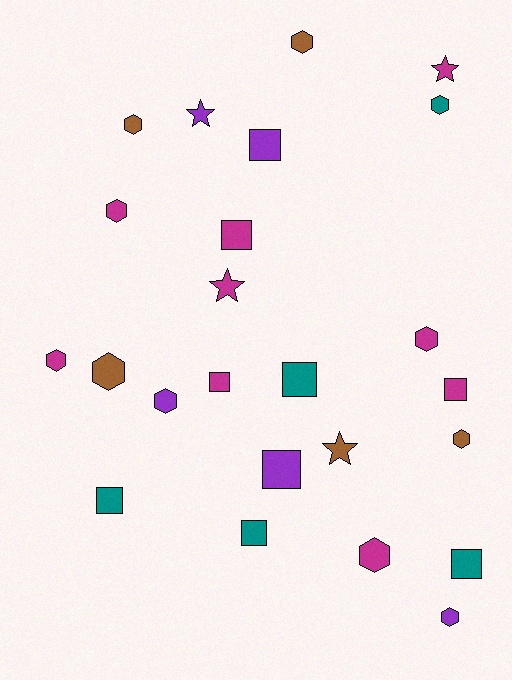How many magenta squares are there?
There are 3 magenta squares.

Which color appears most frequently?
Magenta, with 9 objects.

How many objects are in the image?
There are 24 objects.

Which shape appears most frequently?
Hexagon, with 11 objects.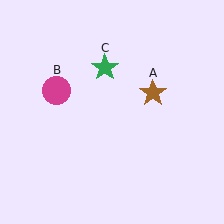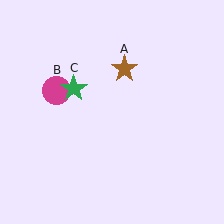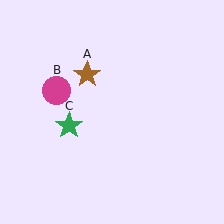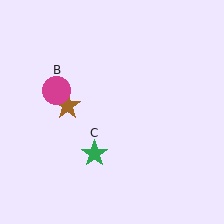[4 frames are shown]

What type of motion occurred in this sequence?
The brown star (object A), green star (object C) rotated counterclockwise around the center of the scene.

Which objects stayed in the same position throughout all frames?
Magenta circle (object B) remained stationary.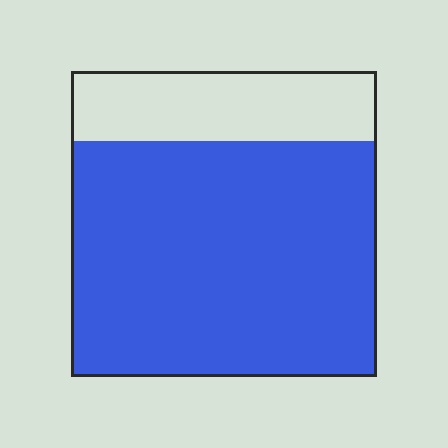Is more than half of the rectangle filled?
Yes.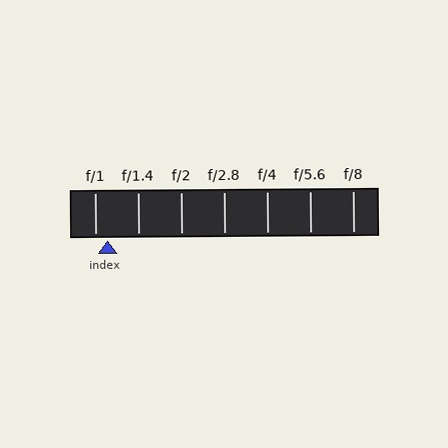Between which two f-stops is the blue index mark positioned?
The index mark is between f/1 and f/1.4.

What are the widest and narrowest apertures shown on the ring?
The widest aperture shown is f/1 and the narrowest is f/8.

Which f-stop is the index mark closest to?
The index mark is closest to f/1.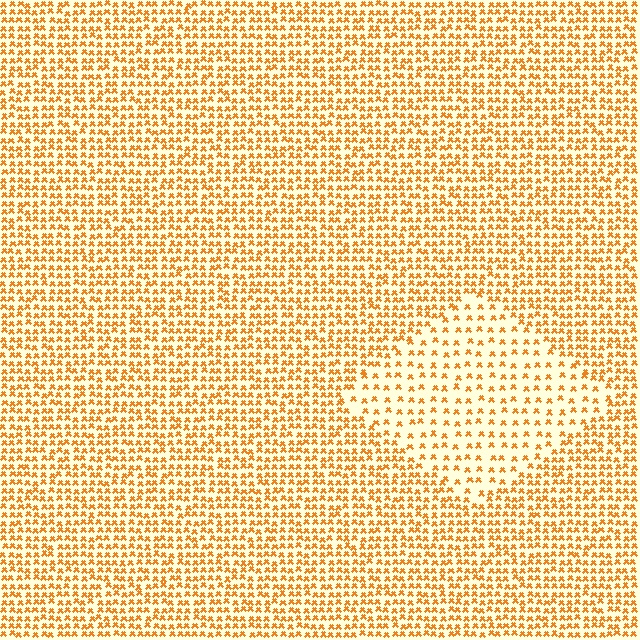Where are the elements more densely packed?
The elements are more densely packed outside the diamond boundary.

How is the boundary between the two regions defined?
The boundary is defined by a change in element density (approximately 2.1x ratio). All elements are the same color, size, and shape.